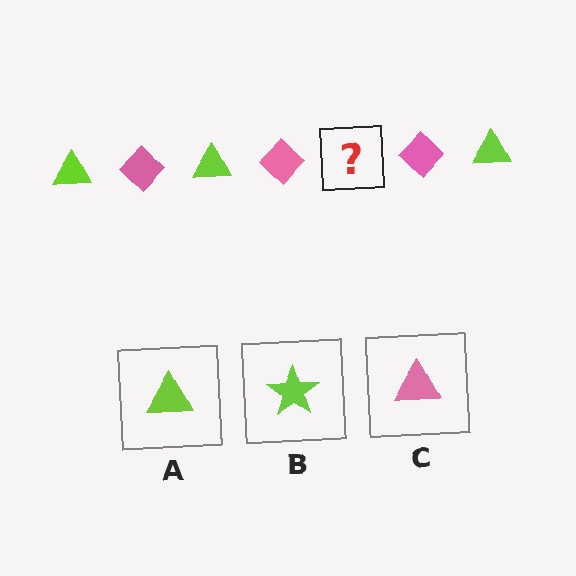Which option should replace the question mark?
Option A.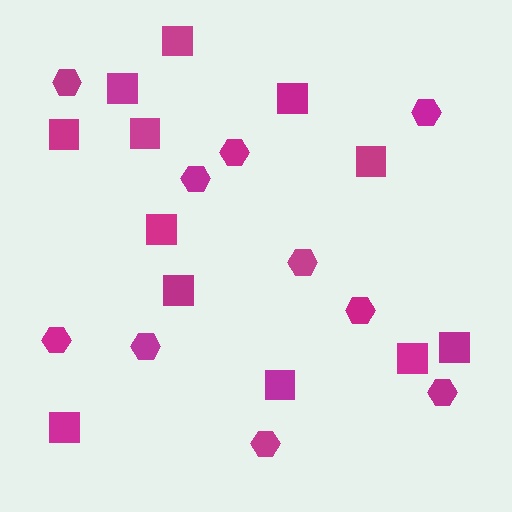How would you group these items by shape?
There are 2 groups: one group of squares (12) and one group of hexagons (10).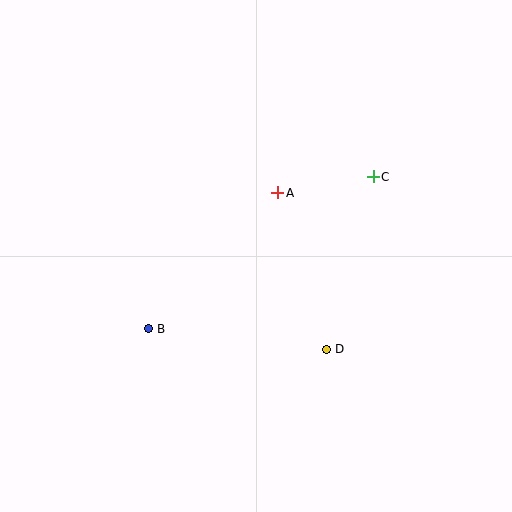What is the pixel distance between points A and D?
The distance between A and D is 164 pixels.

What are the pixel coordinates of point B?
Point B is at (149, 329).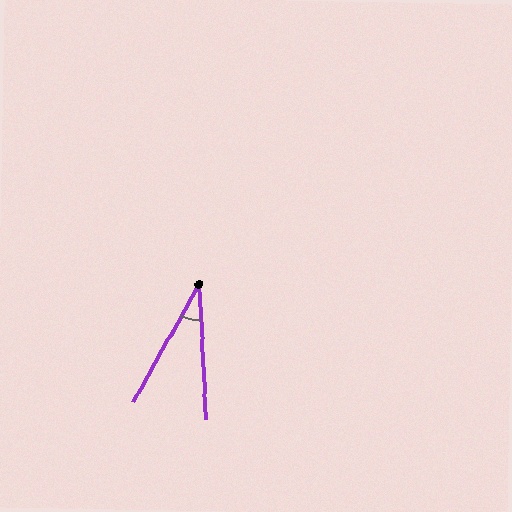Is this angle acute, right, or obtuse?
It is acute.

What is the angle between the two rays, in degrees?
Approximately 32 degrees.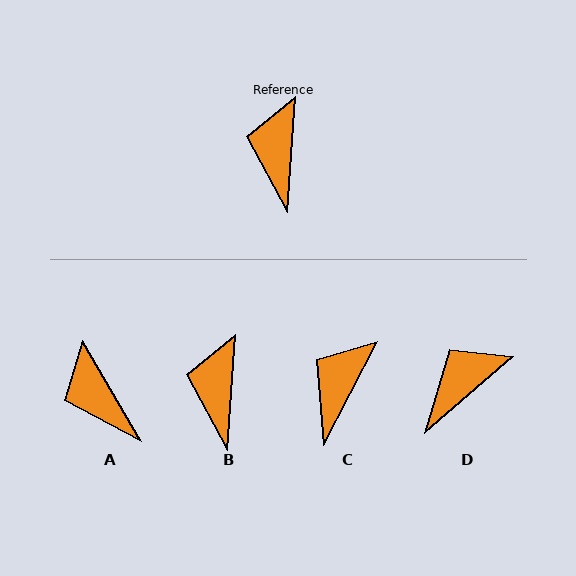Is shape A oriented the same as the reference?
No, it is off by about 34 degrees.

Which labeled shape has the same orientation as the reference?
B.